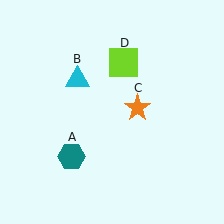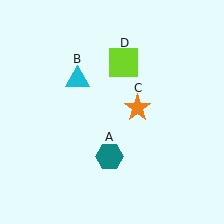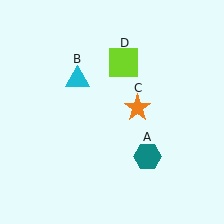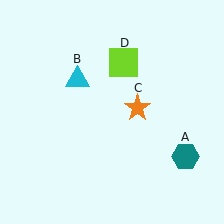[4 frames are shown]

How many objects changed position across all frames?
1 object changed position: teal hexagon (object A).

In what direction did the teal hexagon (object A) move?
The teal hexagon (object A) moved right.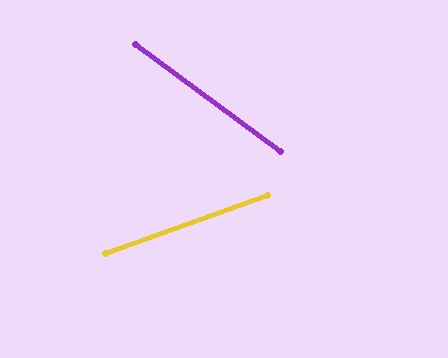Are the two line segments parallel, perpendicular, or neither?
Neither parallel nor perpendicular — they differ by about 56°.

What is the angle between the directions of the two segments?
Approximately 56 degrees.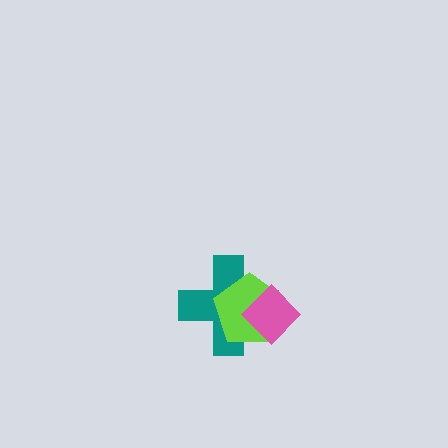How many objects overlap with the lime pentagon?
2 objects overlap with the lime pentagon.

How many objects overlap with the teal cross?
2 objects overlap with the teal cross.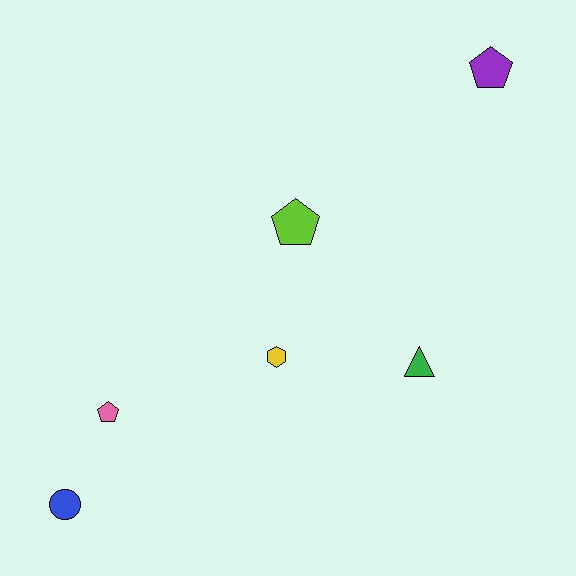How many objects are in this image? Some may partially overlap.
There are 6 objects.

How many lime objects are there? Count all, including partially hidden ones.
There is 1 lime object.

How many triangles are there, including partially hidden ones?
There is 1 triangle.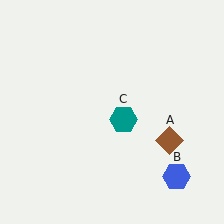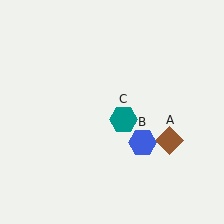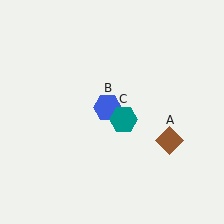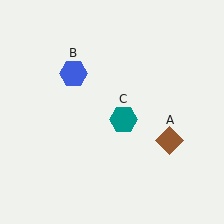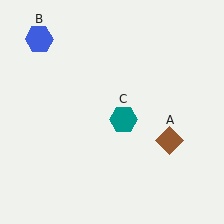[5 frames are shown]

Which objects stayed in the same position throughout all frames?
Brown diamond (object A) and teal hexagon (object C) remained stationary.